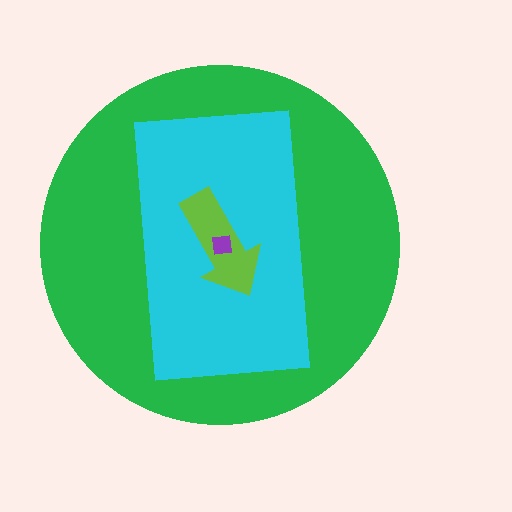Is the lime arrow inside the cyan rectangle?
Yes.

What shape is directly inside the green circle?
The cyan rectangle.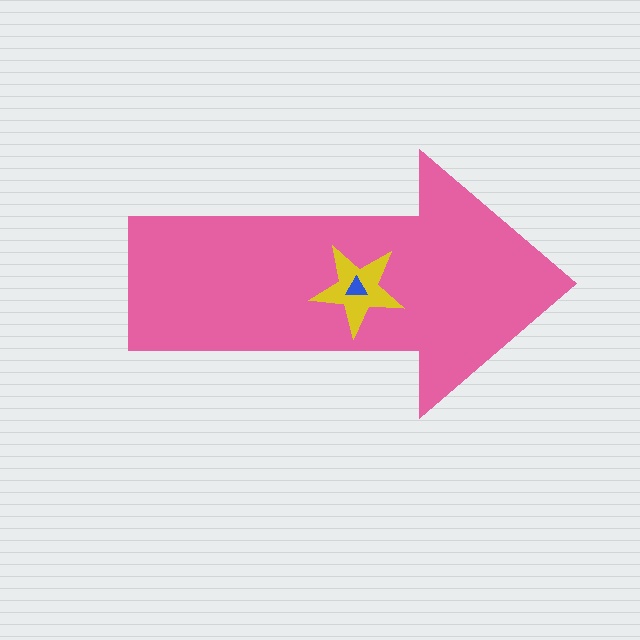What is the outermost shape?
The pink arrow.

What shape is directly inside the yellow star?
The blue triangle.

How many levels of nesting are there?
3.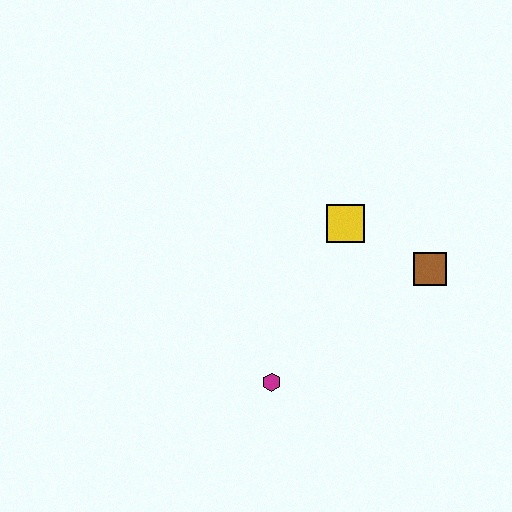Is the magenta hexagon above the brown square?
No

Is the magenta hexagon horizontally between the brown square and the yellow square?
No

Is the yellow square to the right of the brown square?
No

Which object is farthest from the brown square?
The magenta hexagon is farthest from the brown square.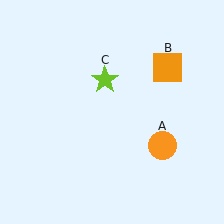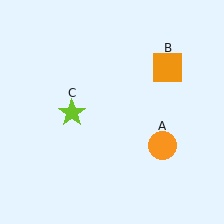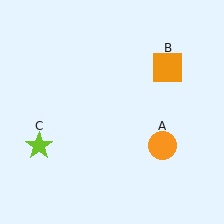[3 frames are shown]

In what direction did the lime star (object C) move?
The lime star (object C) moved down and to the left.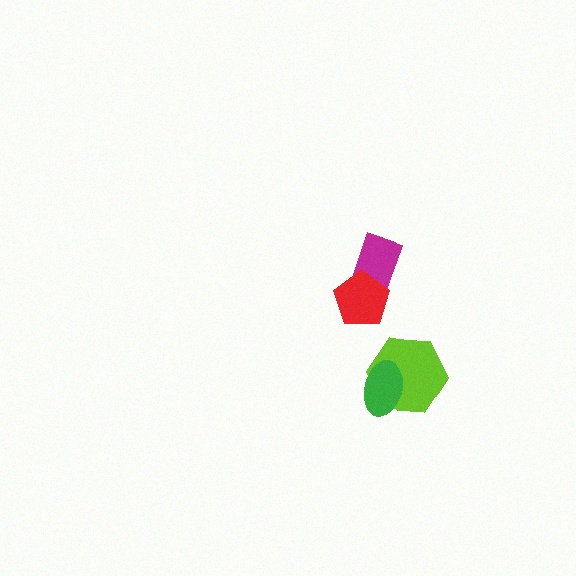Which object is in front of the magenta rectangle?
The red pentagon is in front of the magenta rectangle.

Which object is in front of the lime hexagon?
The green ellipse is in front of the lime hexagon.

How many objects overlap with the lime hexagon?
1 object overlaps with the lime hexagon.